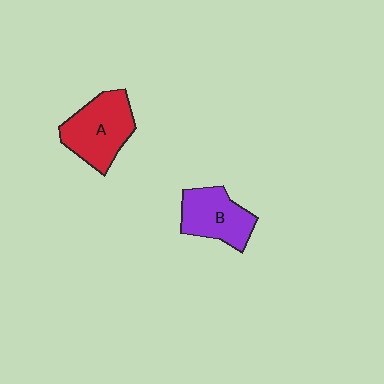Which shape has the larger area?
Shape A (red).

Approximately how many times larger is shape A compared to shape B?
Approximately 1.2 times.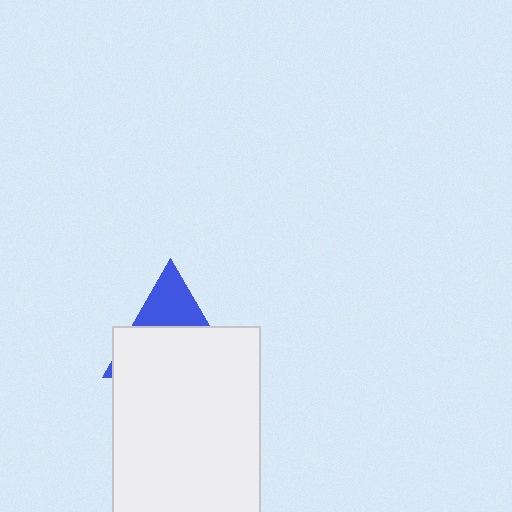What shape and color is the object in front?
The object in front is a white rectangle.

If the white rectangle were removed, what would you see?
You would see the complete blue triangle.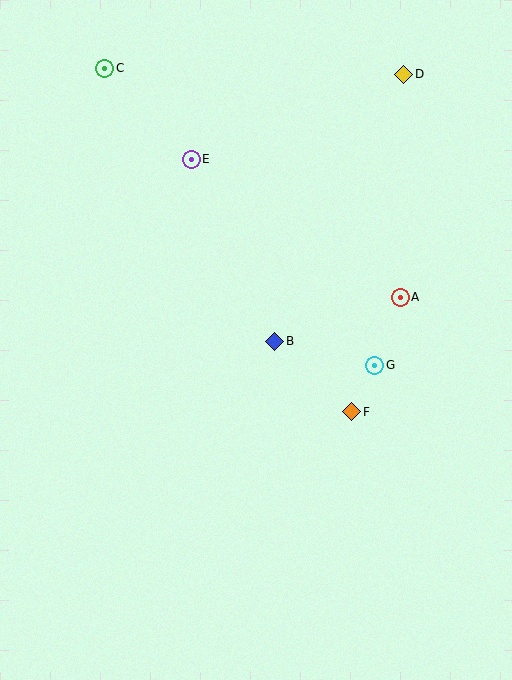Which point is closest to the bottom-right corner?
Point F is closest to the bottom-right corner.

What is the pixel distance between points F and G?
The distance between F and G is 51 pixels.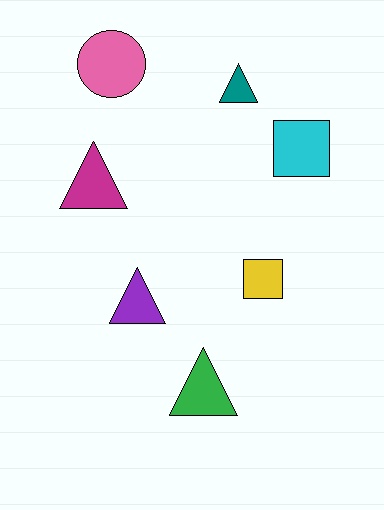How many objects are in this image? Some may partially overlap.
There are 7 objects.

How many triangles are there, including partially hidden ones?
There are 4 triangles.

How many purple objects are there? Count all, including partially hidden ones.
There is 1 purple object.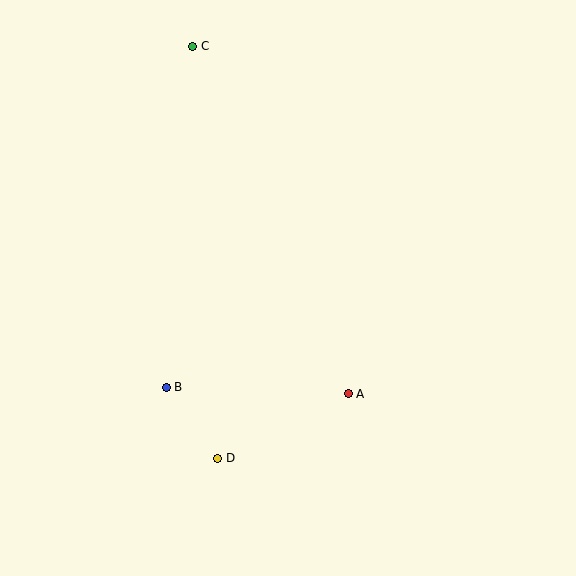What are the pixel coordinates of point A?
Point A is at (348, 394).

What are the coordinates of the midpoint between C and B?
The midpoint between C and B is at (179, 217).